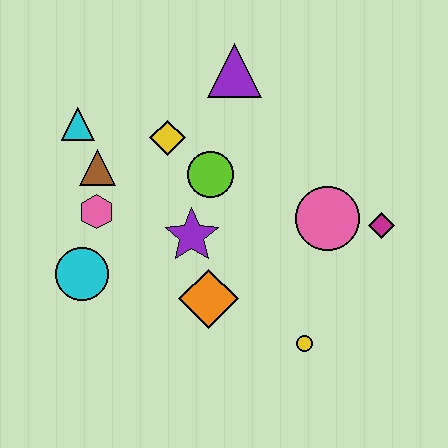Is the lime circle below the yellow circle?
No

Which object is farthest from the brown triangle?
The magenta diamond is farthest from the brown triangle.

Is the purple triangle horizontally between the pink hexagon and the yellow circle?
Yes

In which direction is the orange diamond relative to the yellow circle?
The orange diamond is to the left of the yellow circle.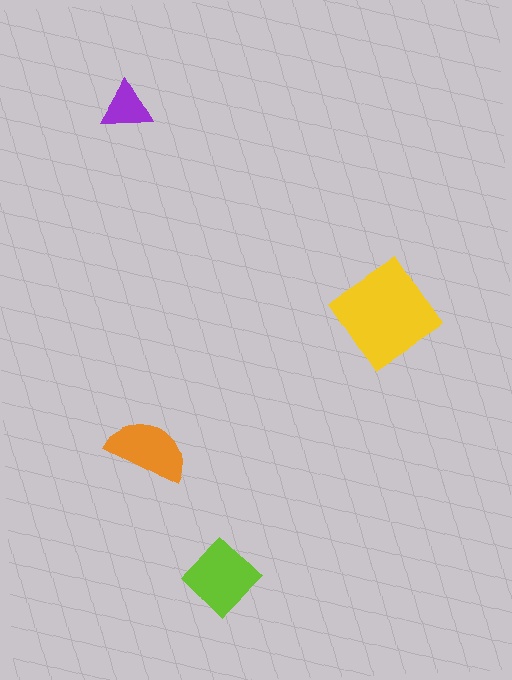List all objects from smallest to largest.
The purple triangle, the orange semicircle, the lime diamond, the yellow diamond.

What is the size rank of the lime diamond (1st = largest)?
2nd.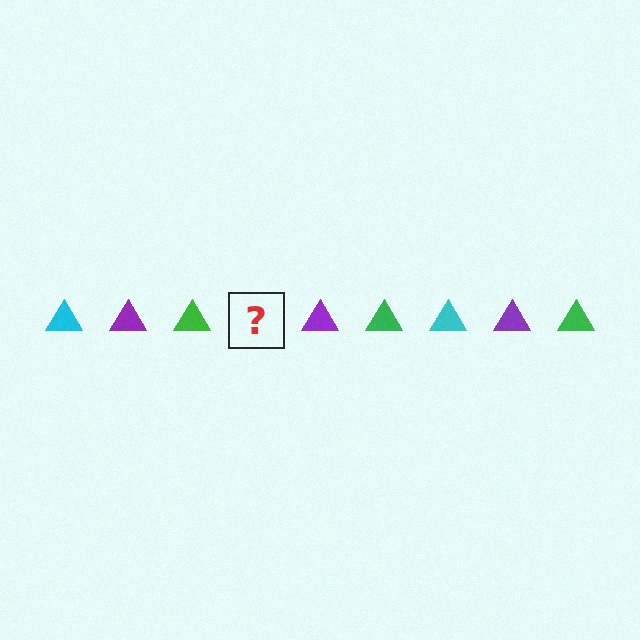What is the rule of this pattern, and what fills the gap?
The rule is that the pattern cycles through cyan, purple, green triangles. The gap should be filled with a cyan triangle.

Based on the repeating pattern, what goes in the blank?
The blank should be a cyan triangle.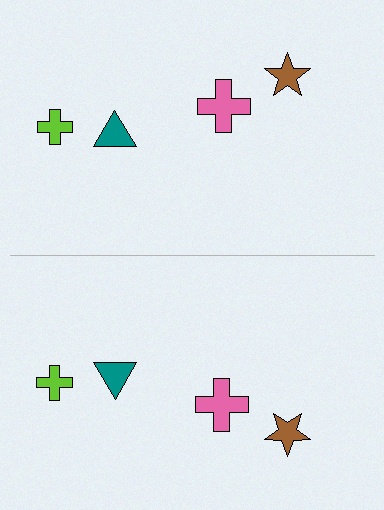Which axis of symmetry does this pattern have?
The pattern has a horizontal axis of symmetry running through the center of the image.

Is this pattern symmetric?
Yes, this pattern has bilateral (reflection) symmetry.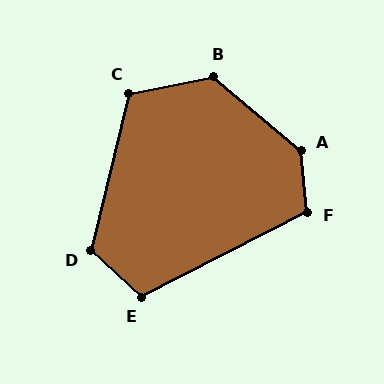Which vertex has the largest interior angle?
A, at approximately 135 degrees.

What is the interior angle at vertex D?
Approximately 119 degrees (obtuse).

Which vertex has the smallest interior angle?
E, at approximately 110 degrees.